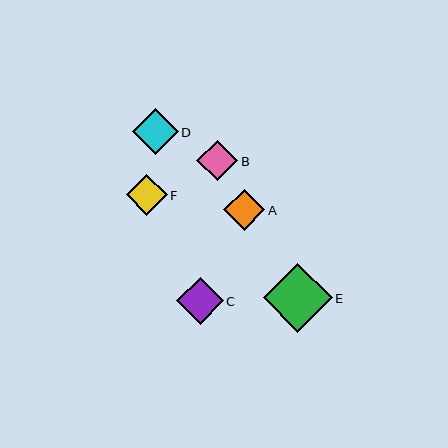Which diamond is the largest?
Diamond E is the largest with a size of approximately 69 pixels.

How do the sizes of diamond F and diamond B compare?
Diamond F and diamond B are approximately the same size.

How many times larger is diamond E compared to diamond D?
Diamond E is approximately 1.5 times the size of diamond D.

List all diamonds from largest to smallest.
From largest to smallest: E, C, D, F, A, B.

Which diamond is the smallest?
Diamond B is the smallest with a size of approximately 41 pixels.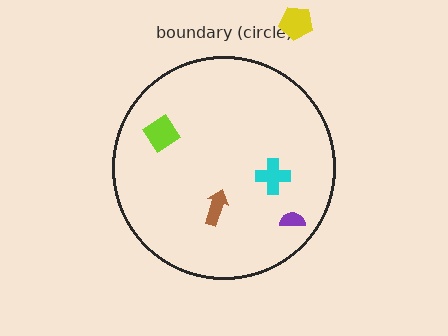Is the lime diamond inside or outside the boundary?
Inside.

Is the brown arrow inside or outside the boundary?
Inside.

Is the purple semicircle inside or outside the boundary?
Inside.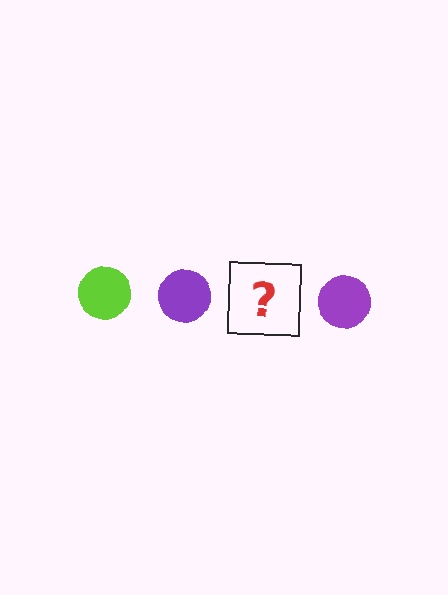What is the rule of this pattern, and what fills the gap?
The rule is that the pattern cycles through lime, purple circles. The gap should be filled with a lime circle.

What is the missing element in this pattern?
The missing element is a lime circle.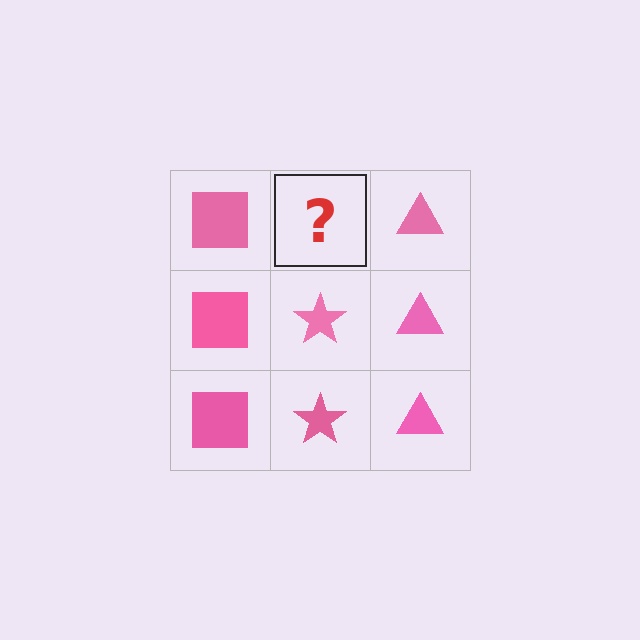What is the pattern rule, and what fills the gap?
The rule is that each column has a consistent shape. The gap should be filled with a pink star.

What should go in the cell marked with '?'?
The missing cell should contain a pink star.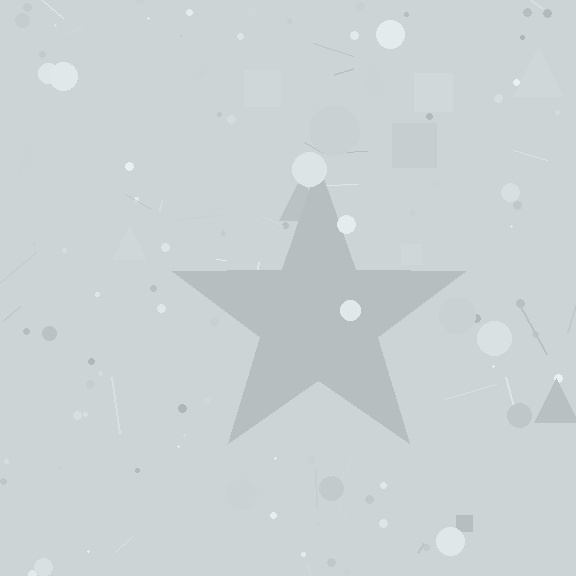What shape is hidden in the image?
A star is hidden in the image.